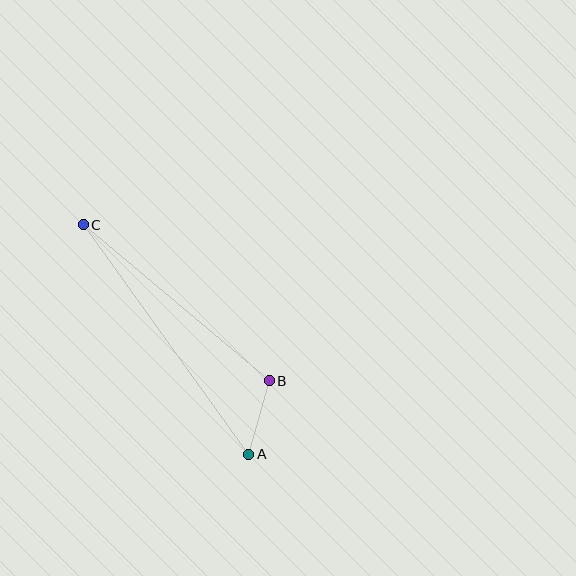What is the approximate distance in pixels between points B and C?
The distance between B and C is approximately 243 pixels.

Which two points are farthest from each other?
Points A and C are farthest from each other.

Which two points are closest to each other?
Points A and B are closest to each other.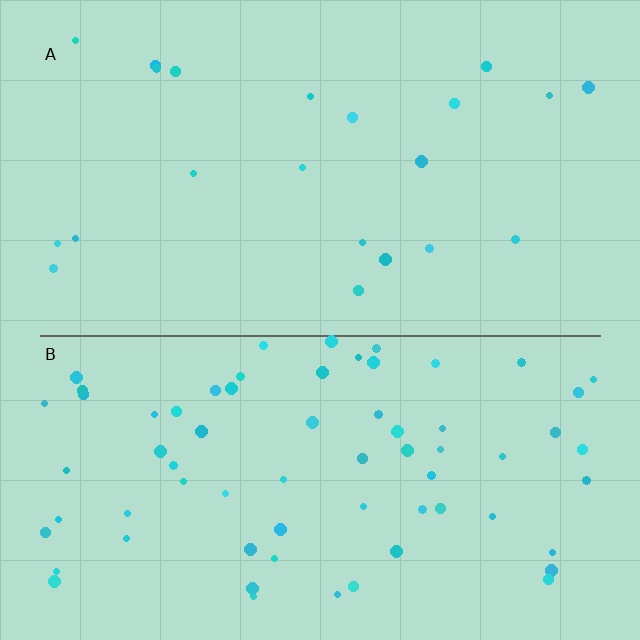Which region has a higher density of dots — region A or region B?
B (the bottom).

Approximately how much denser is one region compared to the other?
Approximately 3.1× — region B over region A.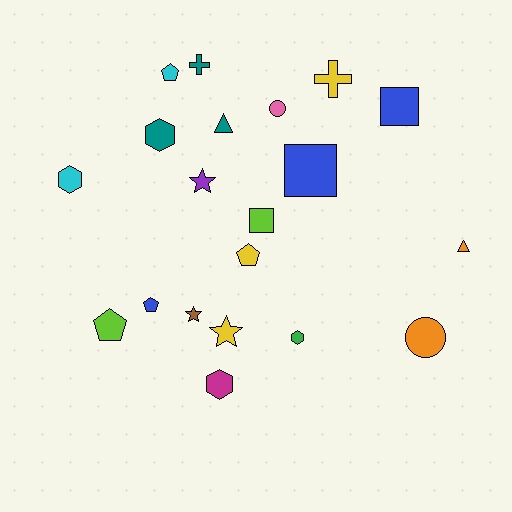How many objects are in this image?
There are 20 objects.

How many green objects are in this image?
There is 1 green object.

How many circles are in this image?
There are 2 circles.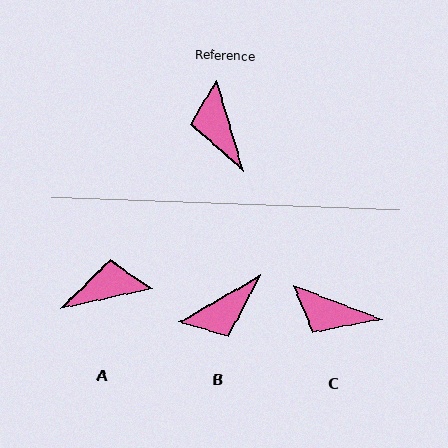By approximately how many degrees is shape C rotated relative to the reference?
Approximately 53 degrees counter-clockwise.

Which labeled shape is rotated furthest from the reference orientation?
B, about 104 degrees away.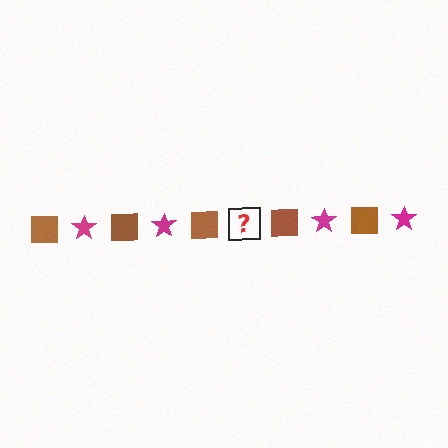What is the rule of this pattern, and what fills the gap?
The rule is that the pattern alternates between brown square and magenta star. The gap should be filled with a magenta star.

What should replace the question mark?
The question mark should be replaced with a magenta star.